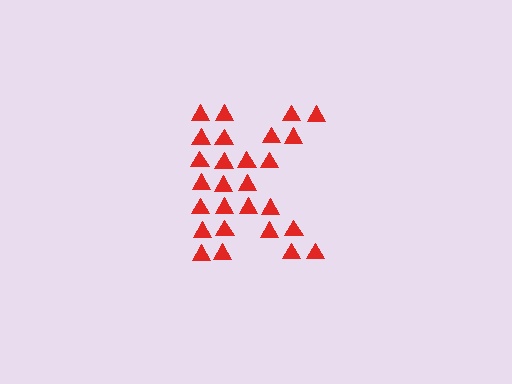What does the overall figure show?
The overall figure shows the letter K.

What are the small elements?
The small elements are triangles.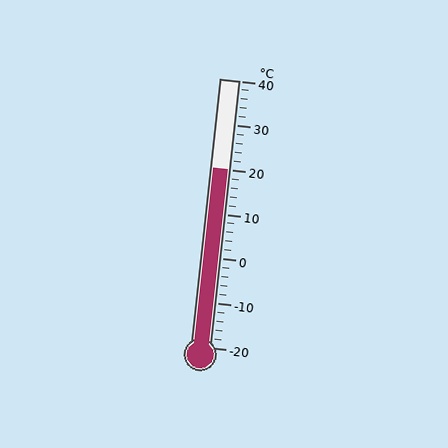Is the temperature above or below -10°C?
The temperature is above -10°C.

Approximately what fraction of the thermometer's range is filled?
The thermometer is filled to approximately 65% of its range.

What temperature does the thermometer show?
The thermometer shows approximately 20°C.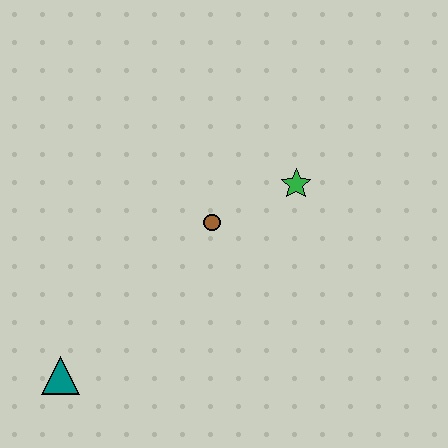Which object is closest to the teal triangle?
The brown circle is closest to the teal triangle.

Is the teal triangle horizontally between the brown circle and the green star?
No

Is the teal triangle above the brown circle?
No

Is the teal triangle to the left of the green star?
Yes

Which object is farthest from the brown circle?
The teal triangle is farthest from the brown circle.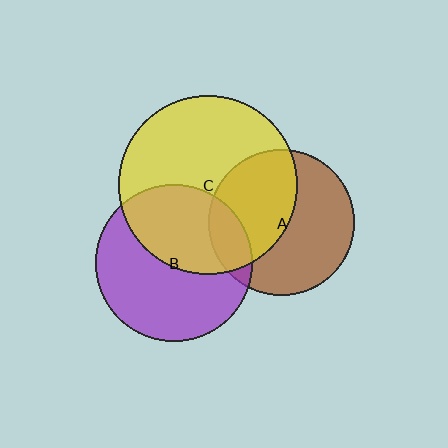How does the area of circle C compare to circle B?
Approximately 1.3 times.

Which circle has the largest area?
Circle C (yellow).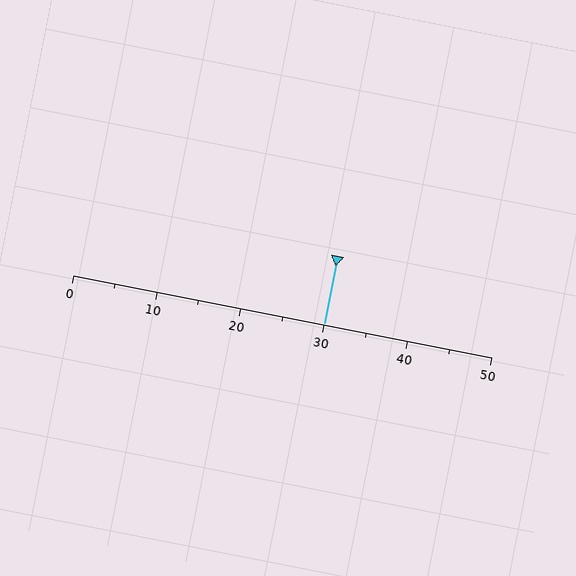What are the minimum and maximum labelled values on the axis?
The axis runs from 0 to 50.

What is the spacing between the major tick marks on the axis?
The major ticks are spaced 10 apart.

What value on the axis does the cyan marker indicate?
The marker indicates approximately 30.